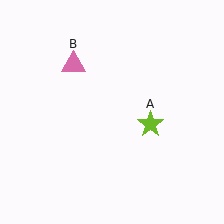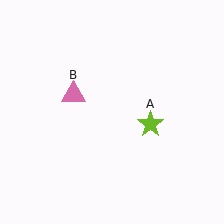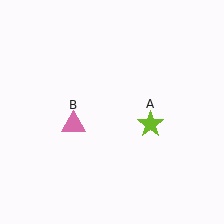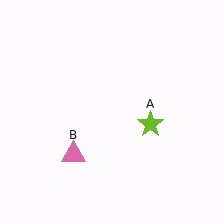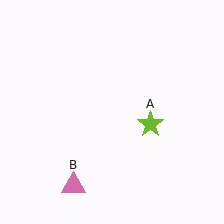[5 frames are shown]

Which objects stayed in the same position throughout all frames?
Lime star (object A) remained stationary.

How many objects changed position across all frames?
1 object changed position: pink triangle (object B).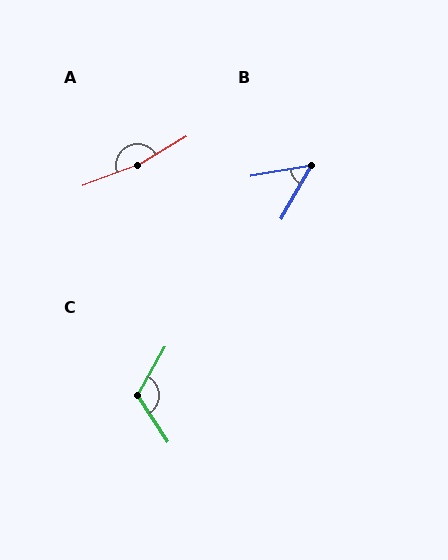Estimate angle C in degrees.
Approximately 117 degrees.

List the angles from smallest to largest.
B (51°), C (117°), A (169°).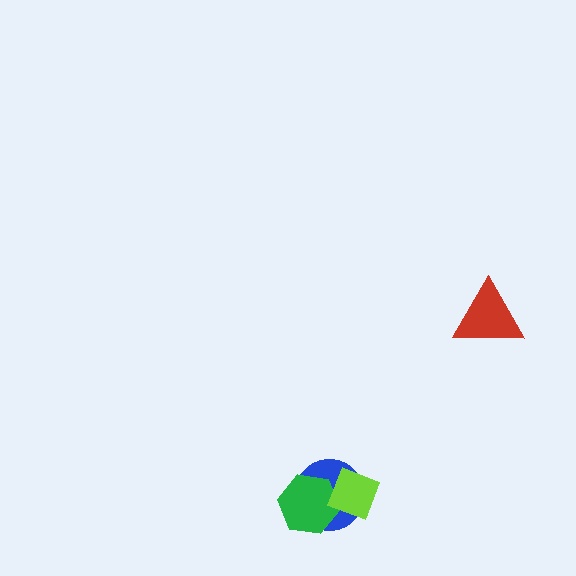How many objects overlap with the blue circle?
2 objects overlap with the blue circle.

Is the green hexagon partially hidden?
Yes, it is partially covered by another shape.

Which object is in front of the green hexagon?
The lime diamond is in front of the green hexagon.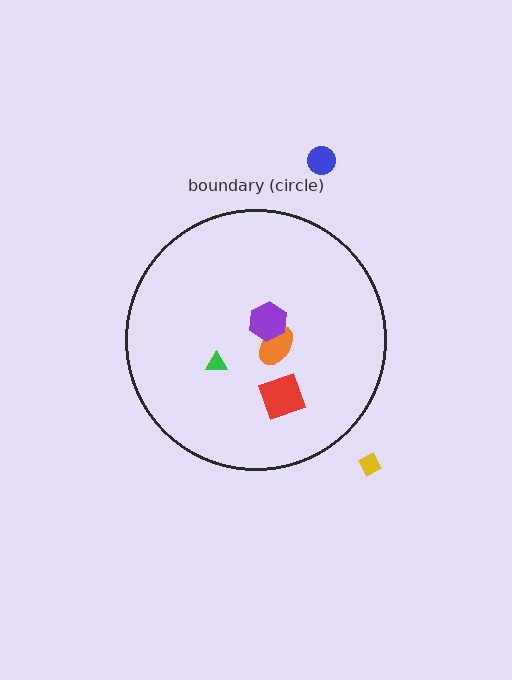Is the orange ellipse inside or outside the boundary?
Inside.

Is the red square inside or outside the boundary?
Inside.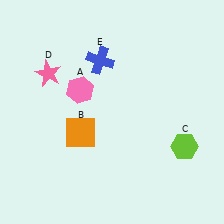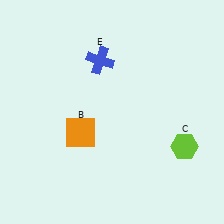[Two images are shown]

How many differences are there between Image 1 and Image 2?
There are 2 differences between the two images.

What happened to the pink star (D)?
The pink star (D) was removed in Image 2. It was in the top-left area of Image 1.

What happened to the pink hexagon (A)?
The pink hexagon (A) was removed in Image 2. It was in the top-left area of Image 1.